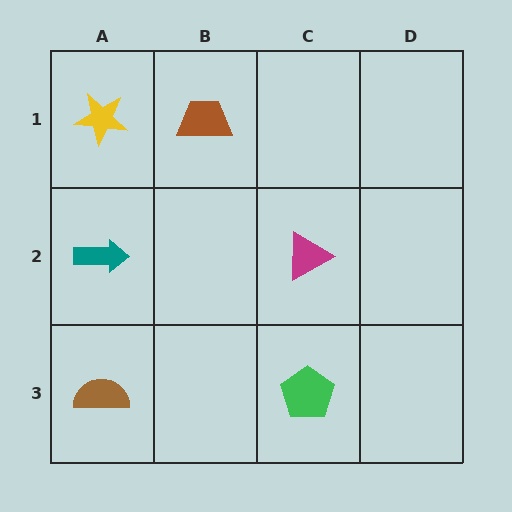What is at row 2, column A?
A teal arrow.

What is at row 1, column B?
A brown trapezoid.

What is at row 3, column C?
A green pentagon.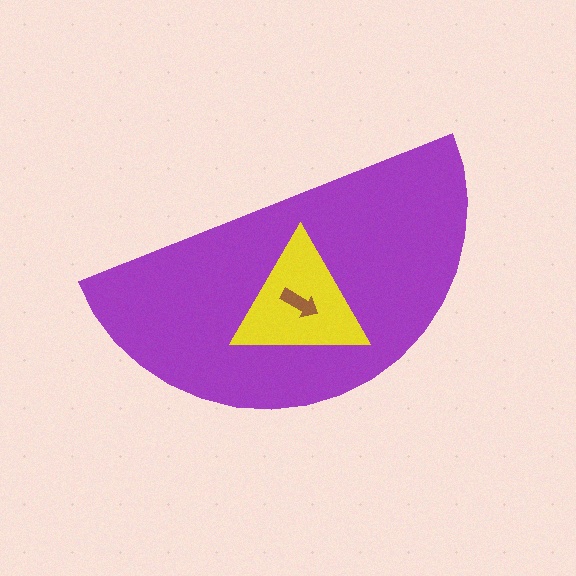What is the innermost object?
The brown arrow.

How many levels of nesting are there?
3.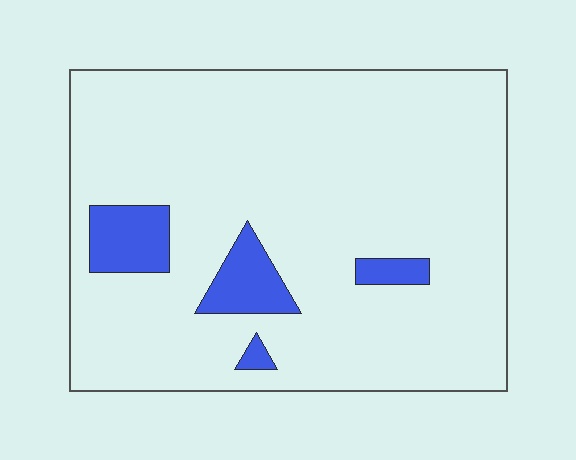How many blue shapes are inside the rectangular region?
4.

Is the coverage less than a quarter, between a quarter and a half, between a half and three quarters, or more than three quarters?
Less than a quarter.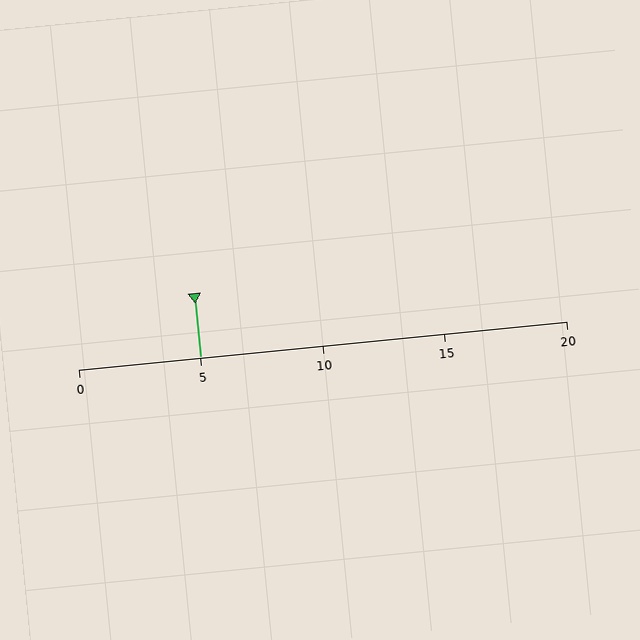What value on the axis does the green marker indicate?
The marker indicates approximately 5.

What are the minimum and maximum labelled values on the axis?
The axis runs from 0 to 20.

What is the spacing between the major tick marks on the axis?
The major ticks are spaced 5 apart.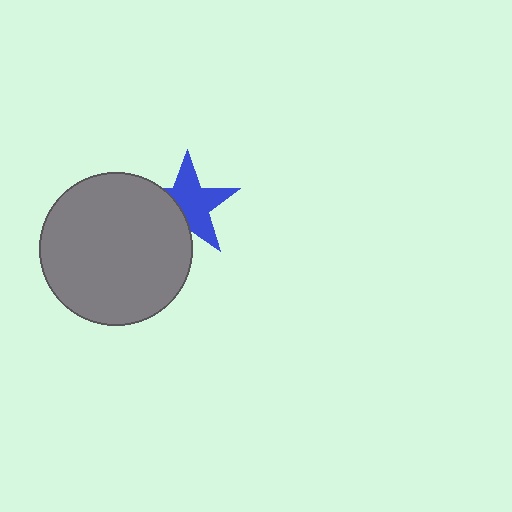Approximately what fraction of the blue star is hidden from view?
Roughly 35% of the blue star is hidden behind the gray circle.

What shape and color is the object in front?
The object in front is a gray circle.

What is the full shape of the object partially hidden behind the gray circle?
The partially hidden object is a blue star.